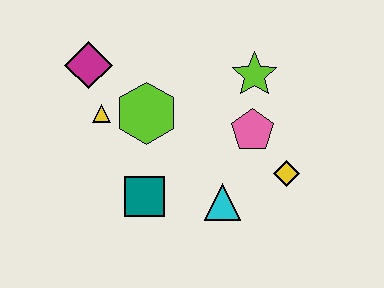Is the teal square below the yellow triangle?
Yes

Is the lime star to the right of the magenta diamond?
Yes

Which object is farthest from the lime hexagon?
The yellow diamond is farthest from the lime hexagon.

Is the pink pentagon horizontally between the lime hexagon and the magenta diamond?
No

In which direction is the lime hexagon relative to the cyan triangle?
The lime hexagon is above the cyan triangle.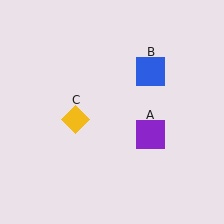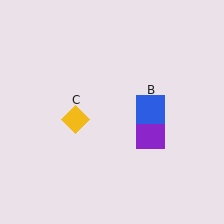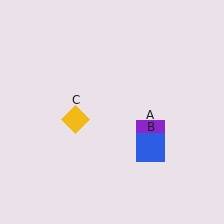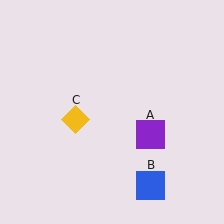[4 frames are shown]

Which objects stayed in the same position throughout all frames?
Purple square (object A) and yellow diamond (object C) remained stationary.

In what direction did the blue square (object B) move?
The blue square (object B) moved down.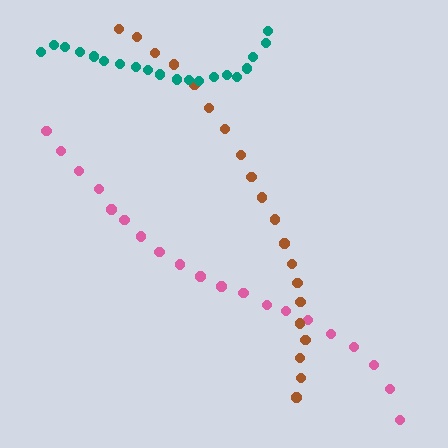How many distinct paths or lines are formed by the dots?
There are 3 distinct paths.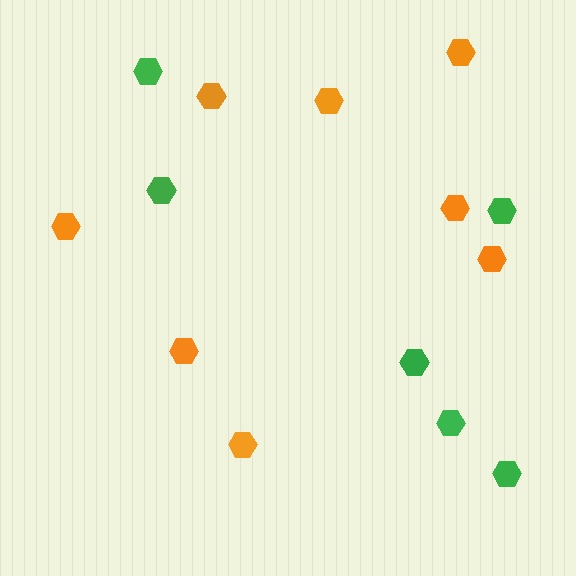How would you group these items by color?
There are 2 groups: one group of green hexagons (6) and one group of orange hexagons (8).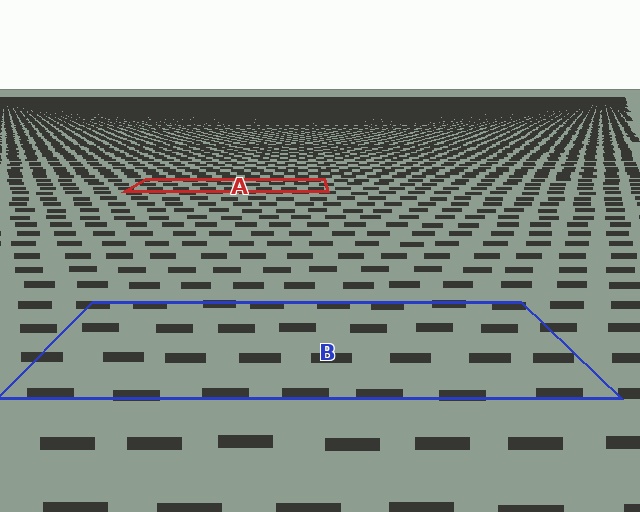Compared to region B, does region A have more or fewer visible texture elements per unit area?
Region A has more texture elements per unit area — they are packed more densely because it is farther away.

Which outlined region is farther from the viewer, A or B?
Region A is farther from the viewer — the texture elements inside it appear smaller and more densely packed.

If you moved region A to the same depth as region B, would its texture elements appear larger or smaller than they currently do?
They would appear larger. At a closer depth, the same texture elements are projected at a bigger on-screen size.